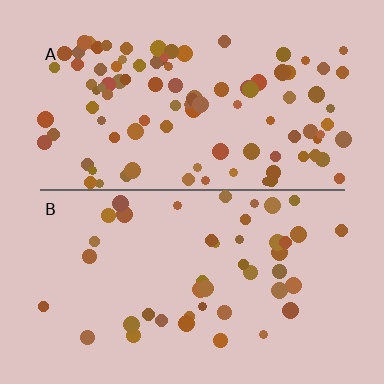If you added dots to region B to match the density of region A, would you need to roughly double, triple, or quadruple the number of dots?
Approximately double.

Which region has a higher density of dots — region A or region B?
A (the top).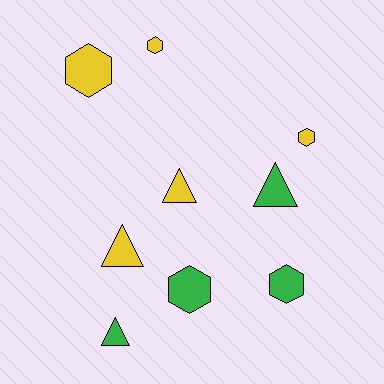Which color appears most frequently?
Yellow, with 5 objects.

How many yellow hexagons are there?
There are 3 yellow hexagons.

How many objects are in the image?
There are 9 objects.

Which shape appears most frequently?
Hexagon, with 5 objects.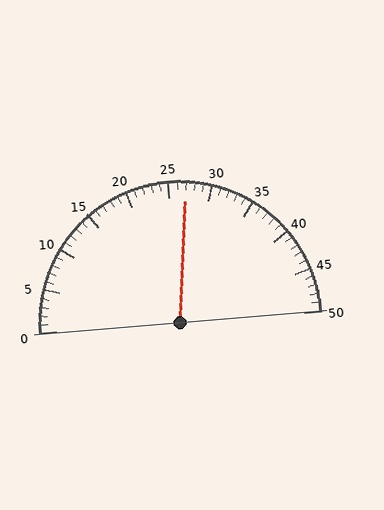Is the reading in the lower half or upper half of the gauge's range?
The reading is in the upper half of the range (0 to 50).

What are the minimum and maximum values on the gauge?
The gauge ranges from 0 to 50.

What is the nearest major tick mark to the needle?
The nearest major tick mark is 25.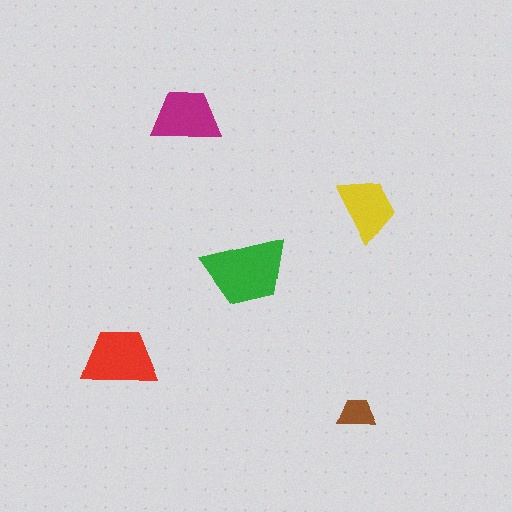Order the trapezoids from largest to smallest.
the green one, the red one, the magenta one, the yellow one, the brown one.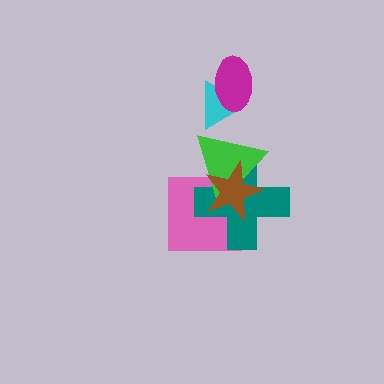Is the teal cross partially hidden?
Yes, it is partially covered by another shape.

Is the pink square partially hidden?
Yes, it is partially covered by another shape.